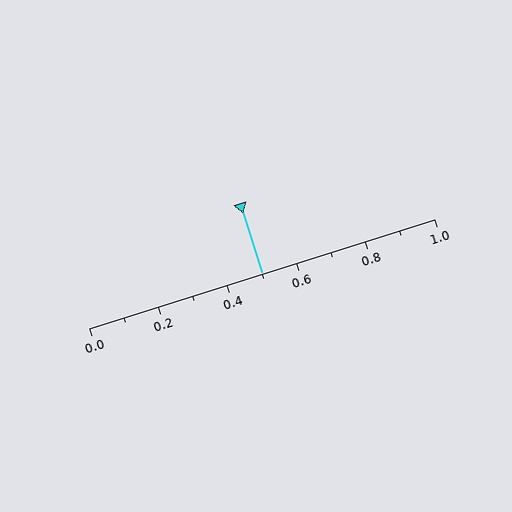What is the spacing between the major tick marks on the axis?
The major ticks are spaced 0.2 apart.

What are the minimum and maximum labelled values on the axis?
The axis runs from 0.0 to 1.0.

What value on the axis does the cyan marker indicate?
The marker indicates approximately 0.5.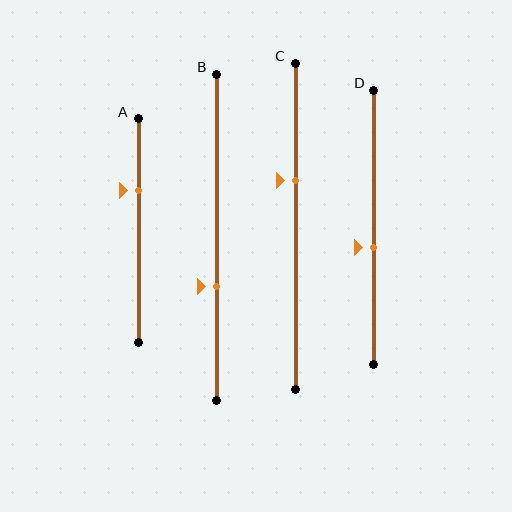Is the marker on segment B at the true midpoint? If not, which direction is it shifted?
No, the marker on segment B is shifted downward by about 15% of the segment length.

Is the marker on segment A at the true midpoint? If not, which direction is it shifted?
No, the marker on segment A is shifted upward by about 18% of the segment length.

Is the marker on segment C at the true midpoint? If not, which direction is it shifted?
No, the marker on segment C is shifted upward by about 14% of the segment length.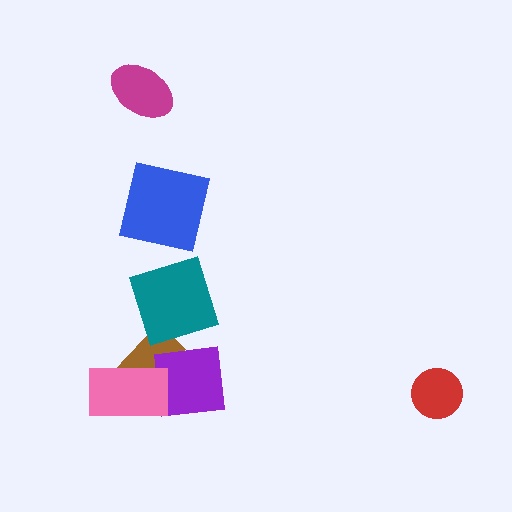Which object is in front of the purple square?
The pink rectangle is in front of the purple square.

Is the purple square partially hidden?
Yes, it is partially covered by another shape.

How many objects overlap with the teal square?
0 objects overlap with the teal square.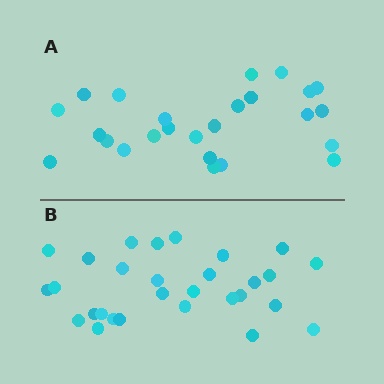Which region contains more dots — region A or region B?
Region B (the bottom region) has more dots.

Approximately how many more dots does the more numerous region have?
Region B has about 4 more dots than region A.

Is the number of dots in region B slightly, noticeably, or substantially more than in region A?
Region B has only slightly more — the two regions are fairly close. The ratio is roughly 1.2 to 1.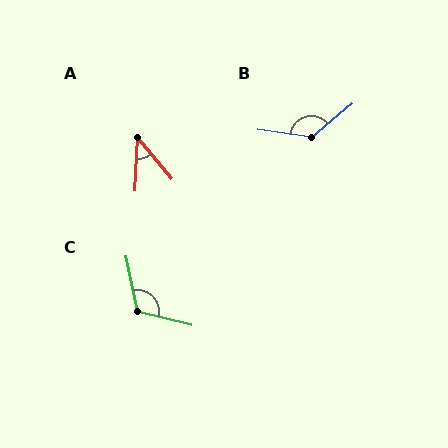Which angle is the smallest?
A, at approximately 43 degrees.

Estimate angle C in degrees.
Approximately 115 degrees.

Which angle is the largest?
B, at approximately 133 degrees.